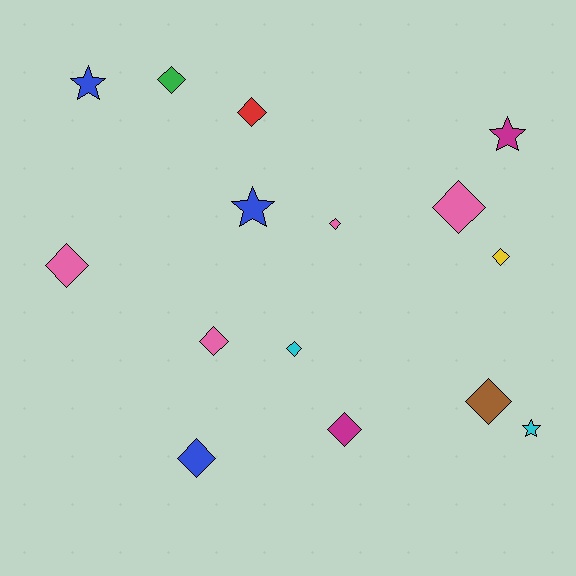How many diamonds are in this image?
There are 11 diamonds.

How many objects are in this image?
There are 15 objects.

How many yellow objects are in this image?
There is 1 yellow object.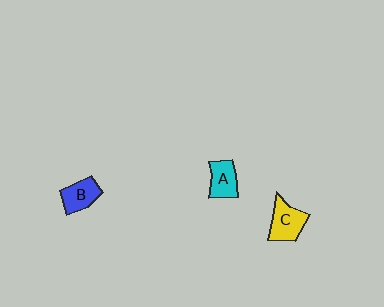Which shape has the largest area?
Shape C (yellow).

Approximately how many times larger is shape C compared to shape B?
Approximately 1.2 times.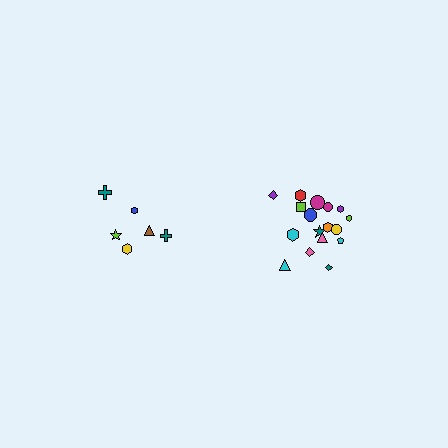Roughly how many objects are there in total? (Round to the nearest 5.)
Roughly 25 objects in total.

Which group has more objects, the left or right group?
The right group.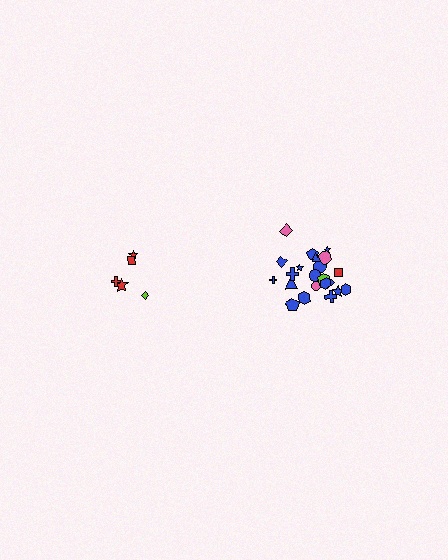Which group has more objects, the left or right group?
The right group.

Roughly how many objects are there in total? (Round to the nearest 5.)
Roughly 25 objects in total.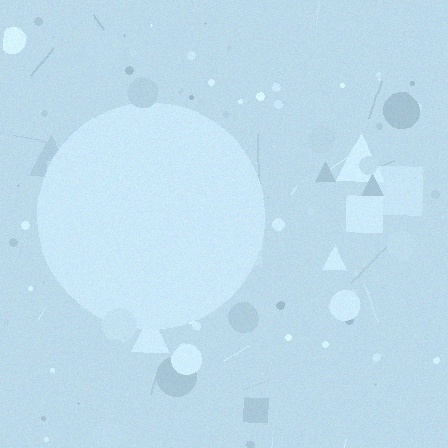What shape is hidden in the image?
A circle is hidden in the image.